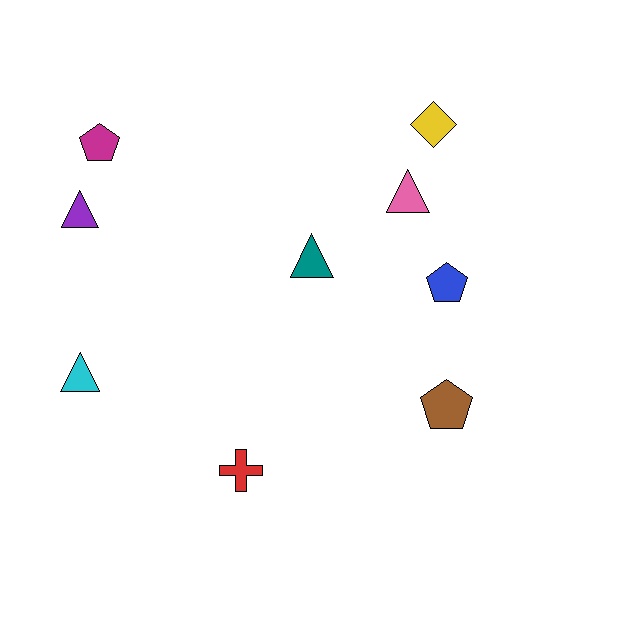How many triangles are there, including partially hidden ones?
There are 4 triangles.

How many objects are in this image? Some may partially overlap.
There are 9 objects.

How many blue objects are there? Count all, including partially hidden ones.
There is 1 blue object.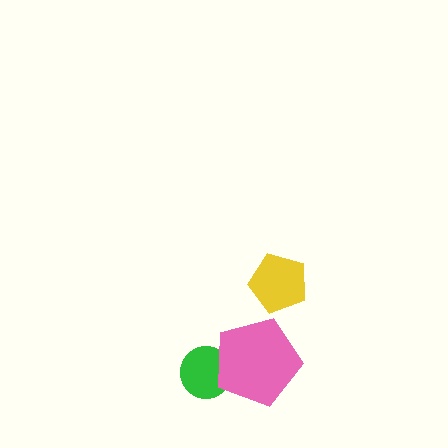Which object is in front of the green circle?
The pink pentagon is in front of the green circle.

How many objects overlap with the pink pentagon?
1 object overlaps with the pink pentagon.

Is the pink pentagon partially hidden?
No, no other shape covers it.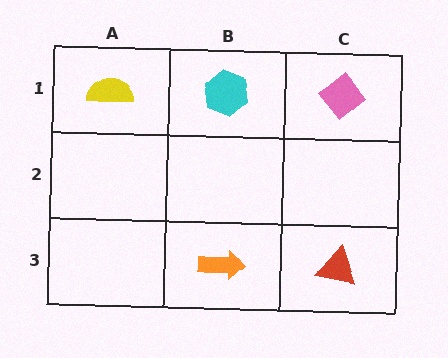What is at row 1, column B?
A cyan hexagon.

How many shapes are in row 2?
0 shapes.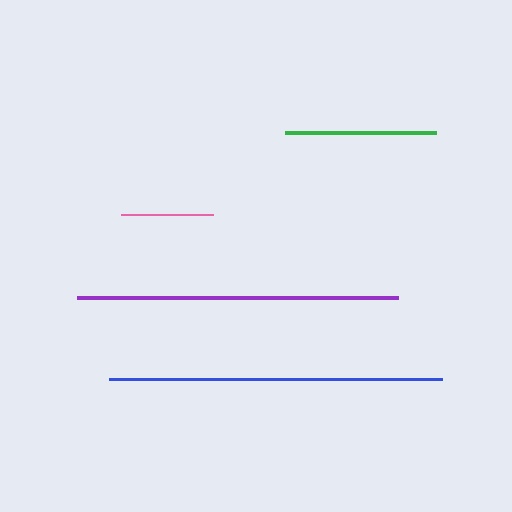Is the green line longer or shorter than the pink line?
The green line is longer than the pink line.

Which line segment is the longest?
The blue line is the longest at approximately 333 pixels.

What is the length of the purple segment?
The purple segment is approximately 321 pixels long.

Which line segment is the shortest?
The pink line is the shortest at approximately 92 pixels.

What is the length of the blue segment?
The blue segment is approximately 333 pixels long.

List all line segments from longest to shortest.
From longest to shortest: blue, purple, green, pink.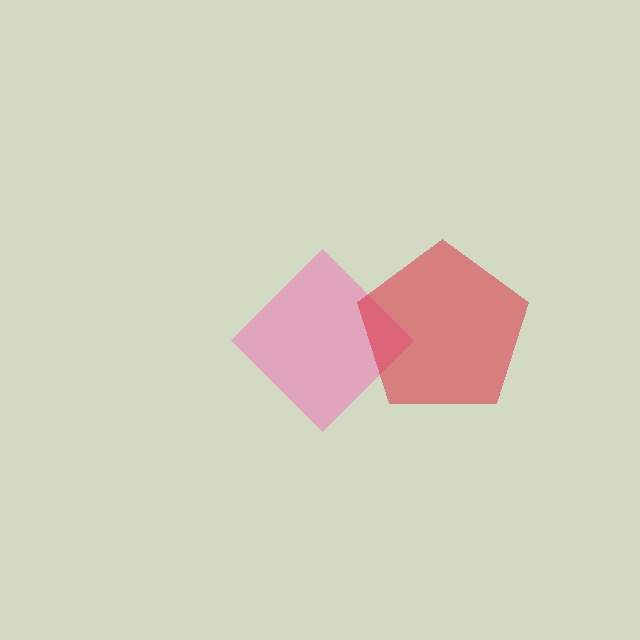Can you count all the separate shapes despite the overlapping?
Yes, there are 2 separate shapes.